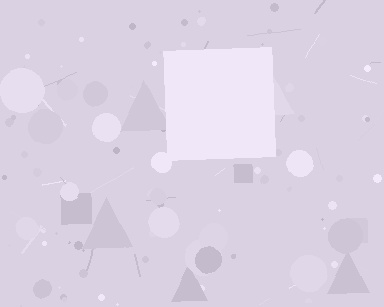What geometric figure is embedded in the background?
A square is embedded in the background.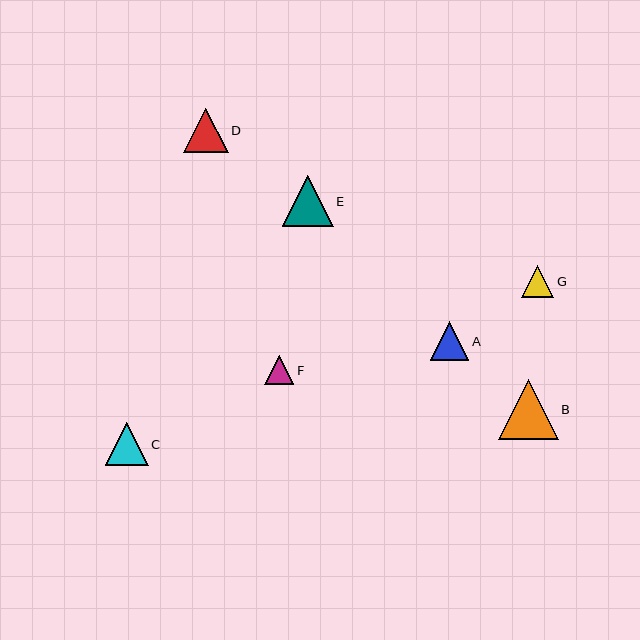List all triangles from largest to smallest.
From largest to smallest: B, E, D, C, A, G, F.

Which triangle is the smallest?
Triangle F is the smallest with a size of approximately 29 pixels.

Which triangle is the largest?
Triangle B is the largest with a size of approximately 60 pixels.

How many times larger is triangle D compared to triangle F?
Triangle D is approximately 1.5 times the size of triangle F.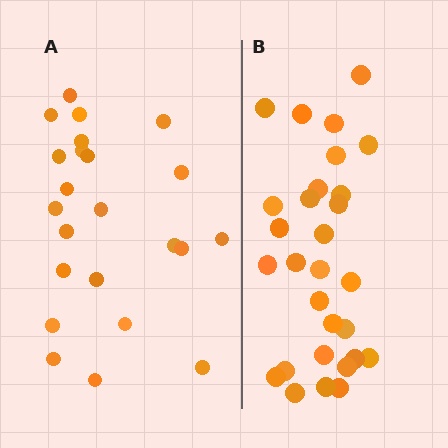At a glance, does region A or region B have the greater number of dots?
Region B (the right region) has more dots.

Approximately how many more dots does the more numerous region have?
Region B has about 6 more dots than region A.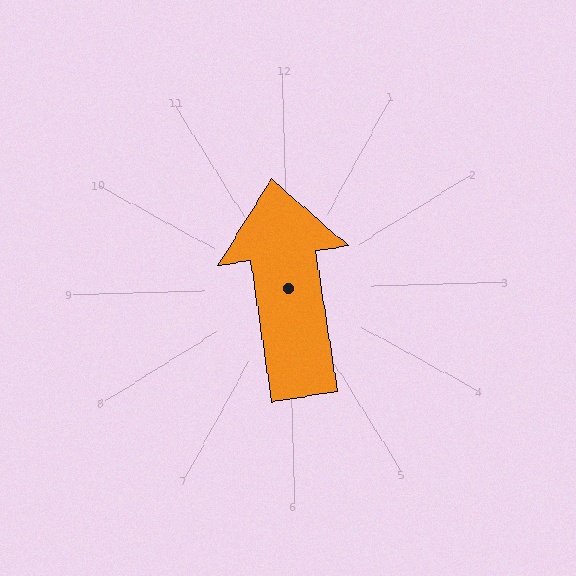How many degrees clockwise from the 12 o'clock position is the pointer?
Approximately 353 degrees.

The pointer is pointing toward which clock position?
Roughly 12 o'clock.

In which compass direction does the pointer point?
North.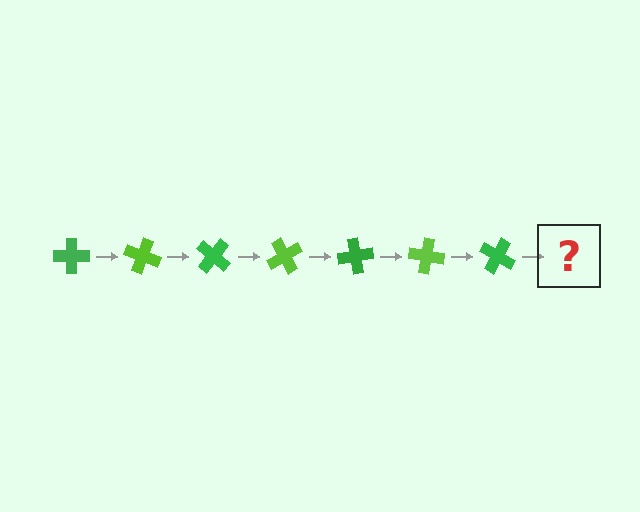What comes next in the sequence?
The next element should be a lime cross, rotated 140 degrees from the start.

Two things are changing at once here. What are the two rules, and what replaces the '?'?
The two rules are that it rotates 20 degrees each step and the color cycles through green and lime. The '?' should be a lime cross, rotated 140 degrees from the start.